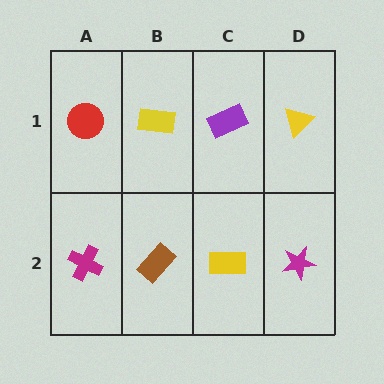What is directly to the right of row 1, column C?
A yellow triangle.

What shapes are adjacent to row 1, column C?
A yellow rectangle (row 2, column C), a yellow rectangle (row 1, column B), a yellow triangle (row 1, column D).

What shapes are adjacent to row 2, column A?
A red circle (row 1, column A), a brown rectangle (row 2, column B).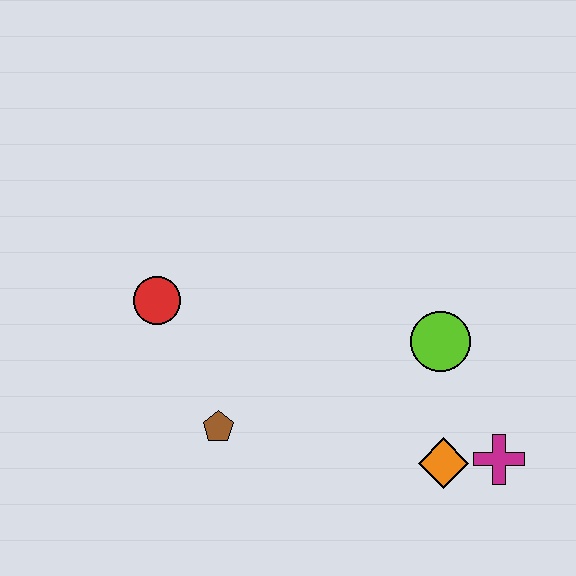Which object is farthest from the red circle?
The magenta cross is farthest from the red circle.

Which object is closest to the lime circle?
The orange diamond is closest to the lime circle.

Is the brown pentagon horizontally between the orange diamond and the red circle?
Yes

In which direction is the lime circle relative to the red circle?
The lime circle is to the right of the red circle.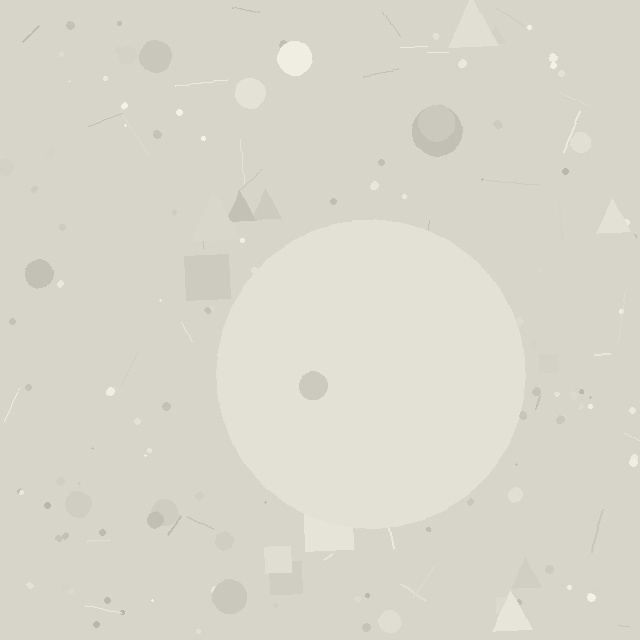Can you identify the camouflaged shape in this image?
The camouflaged shape is a circle.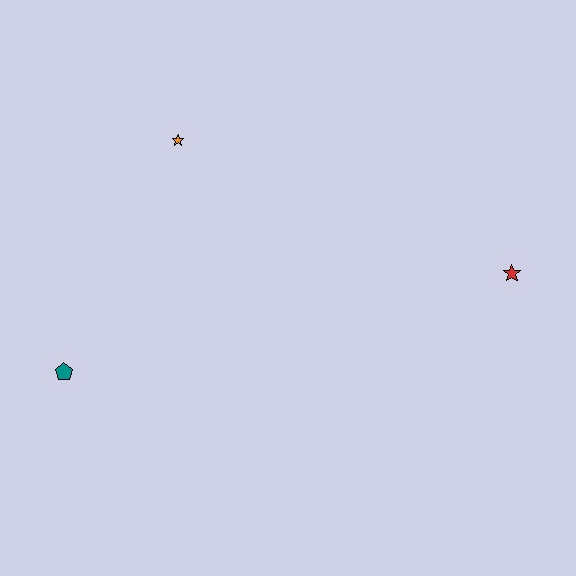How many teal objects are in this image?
There is 1 teal object.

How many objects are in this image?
There are 3 objects.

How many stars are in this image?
There are 2 stars.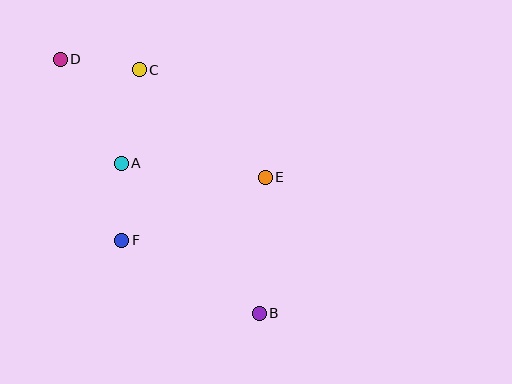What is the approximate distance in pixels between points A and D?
The distance between A and D is approximately 121 pixels.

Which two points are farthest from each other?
Points B and D are farthest from each other.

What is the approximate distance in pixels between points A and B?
The distance between A and B is approximately 204 pixels.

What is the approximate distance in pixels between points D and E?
The distance between D and E is approximately 236 pixels.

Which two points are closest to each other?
Points A and F are closest to each other.